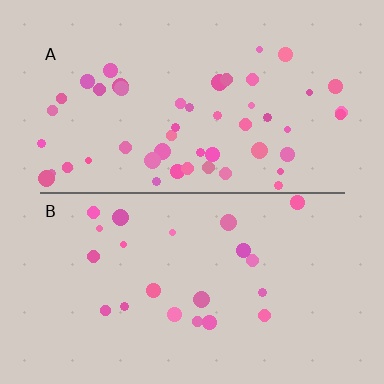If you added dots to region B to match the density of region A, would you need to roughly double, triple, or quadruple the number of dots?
Approximately double.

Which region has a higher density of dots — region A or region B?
A (the top).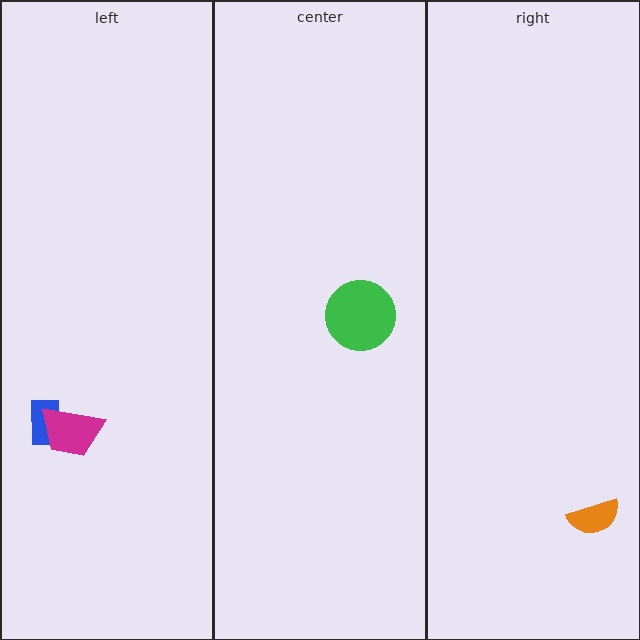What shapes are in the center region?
The green circle.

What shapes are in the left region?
The blue rectangle, the magenta trapezoid.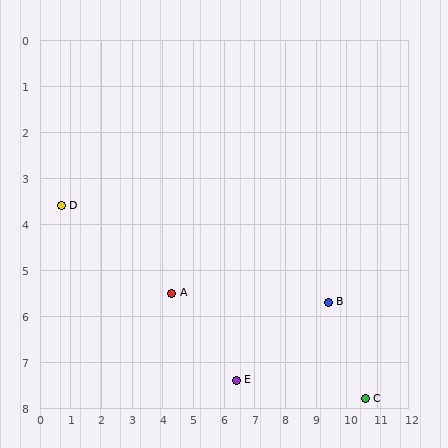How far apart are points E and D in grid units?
Points E and D are about 6.9 grid units apart.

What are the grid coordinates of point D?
Point D is at approximately (0.7, 3.6).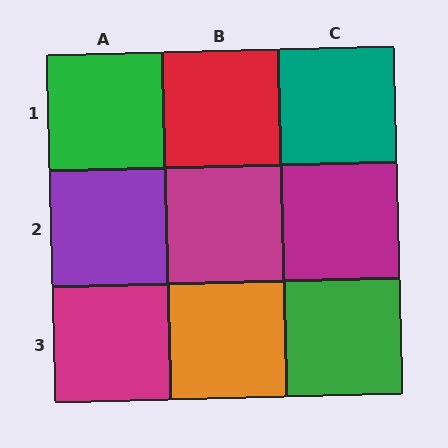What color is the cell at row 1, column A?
Green.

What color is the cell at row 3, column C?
Green.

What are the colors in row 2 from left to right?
Purple, magenta, magenta.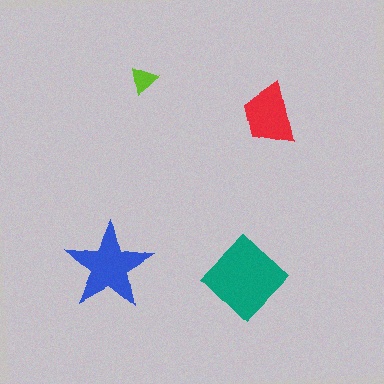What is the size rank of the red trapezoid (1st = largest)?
3rd.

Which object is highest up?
The lime triangle is topmost.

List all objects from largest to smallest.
The teal diamond, the blue star, the red trapezoid, the lime triangle.